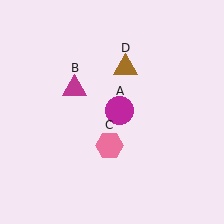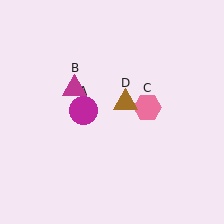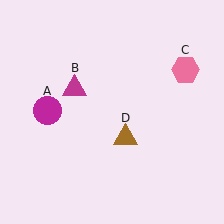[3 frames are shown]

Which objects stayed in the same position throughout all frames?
Magenta triangle (object B) remained stationary.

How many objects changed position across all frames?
3 objects changed position: magenta circle (object A), pink hexagon (object C), brown triangle (object D).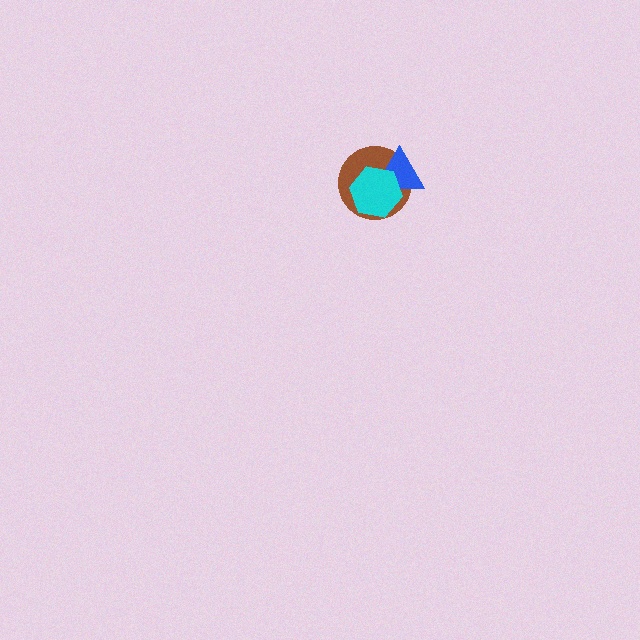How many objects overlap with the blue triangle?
2 objects overlap with the blue triangle.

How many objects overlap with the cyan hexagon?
2 objects overlap with the cyan hexagon.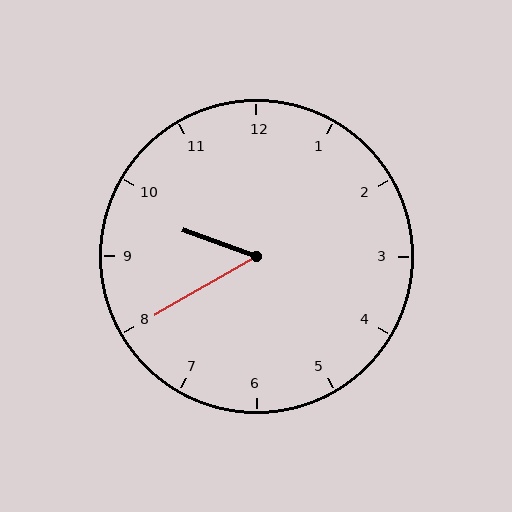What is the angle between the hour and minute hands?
Approximately 50 degrees.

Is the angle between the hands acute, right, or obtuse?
It is acute.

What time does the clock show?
9:40.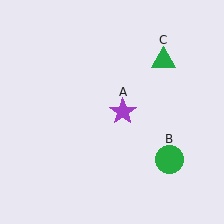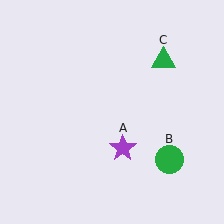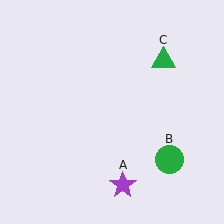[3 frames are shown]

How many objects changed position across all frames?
1 object changed position: purple star (object A).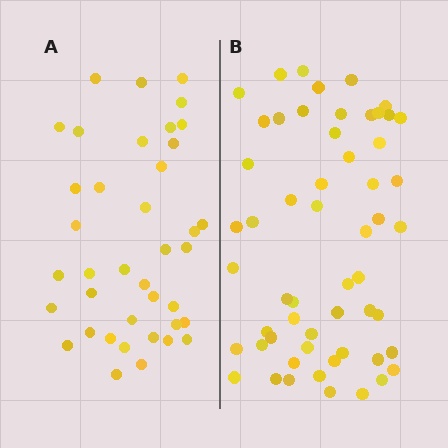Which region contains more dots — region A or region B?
Region B (the right region) has more dots.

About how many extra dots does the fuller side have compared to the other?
Region B has approximately 15 more dots than region A.